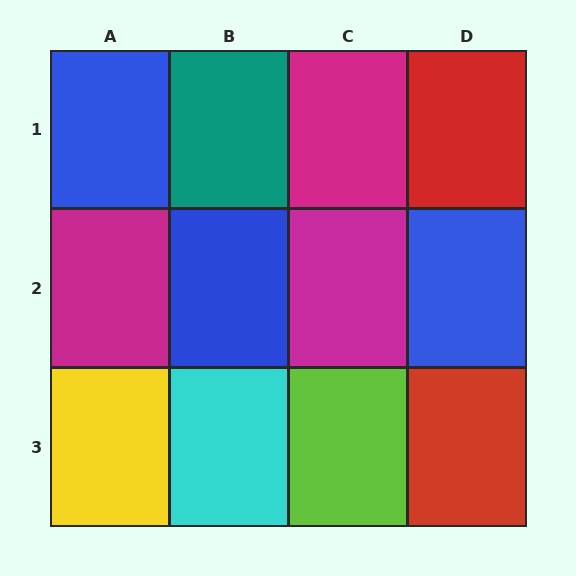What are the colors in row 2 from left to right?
Magenta, blue, magenta, blue.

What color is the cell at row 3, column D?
Red.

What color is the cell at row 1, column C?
Magenta.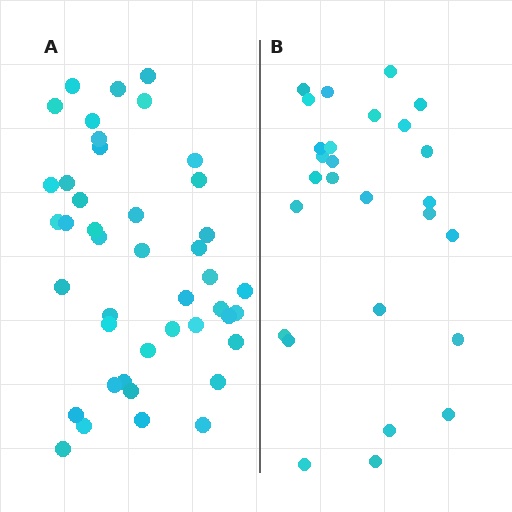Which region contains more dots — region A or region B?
Region A (the left region) has more dots.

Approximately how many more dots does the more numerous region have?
Region A has approximately 15 more dots than region B.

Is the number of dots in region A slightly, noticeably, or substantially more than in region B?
Region A has substantially more. The ratio is roughly 1.6 to 1.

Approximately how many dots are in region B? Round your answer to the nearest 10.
About 30 dots. (The exact count is 27, which rounds to 30.)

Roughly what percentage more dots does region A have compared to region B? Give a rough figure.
About 60% more.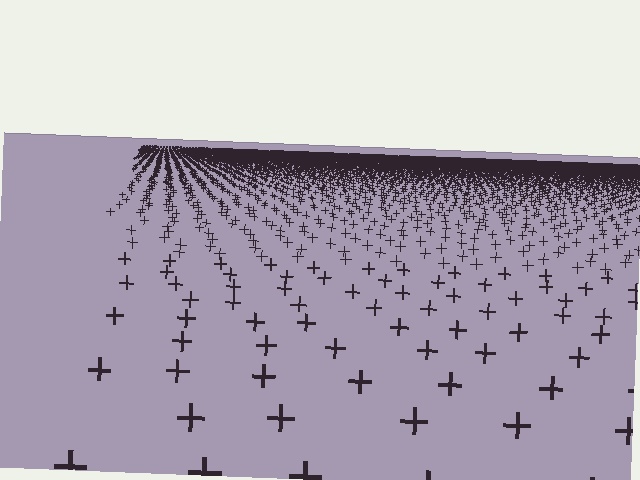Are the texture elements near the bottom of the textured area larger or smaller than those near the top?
Larger. Near the bottom, elements are closer to the viewer and appear at a bigger on-screen size.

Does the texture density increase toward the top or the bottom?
Density increases toward the top.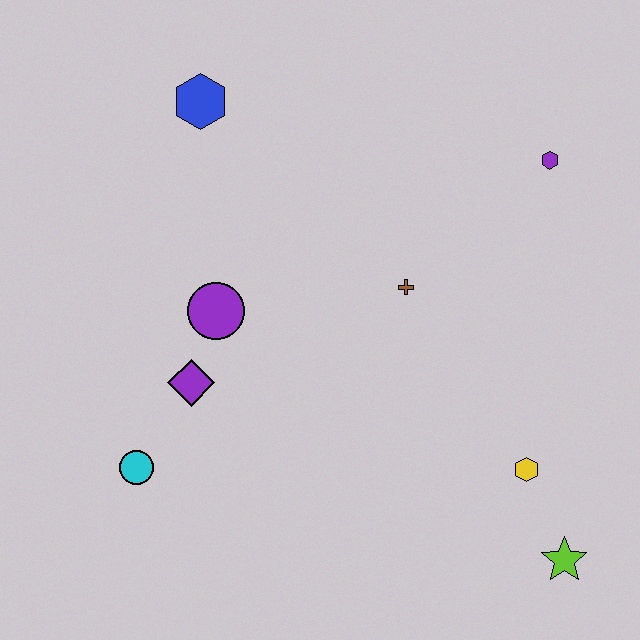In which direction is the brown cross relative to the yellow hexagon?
The brown cross is above the yellow hexagon.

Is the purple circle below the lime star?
No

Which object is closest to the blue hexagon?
The purple circle is closest to the blue hexagon.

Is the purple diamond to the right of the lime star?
No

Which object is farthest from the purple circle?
The lime star is farthest from the purple circle.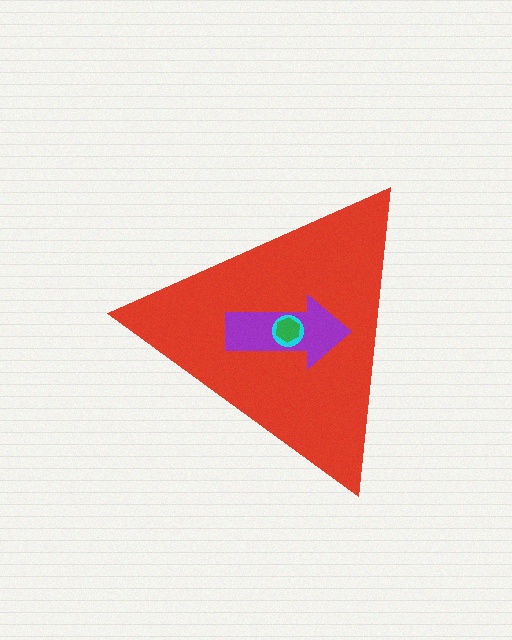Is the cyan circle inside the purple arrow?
Yes.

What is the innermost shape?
The green hexagon.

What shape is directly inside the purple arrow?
The cyan circle.